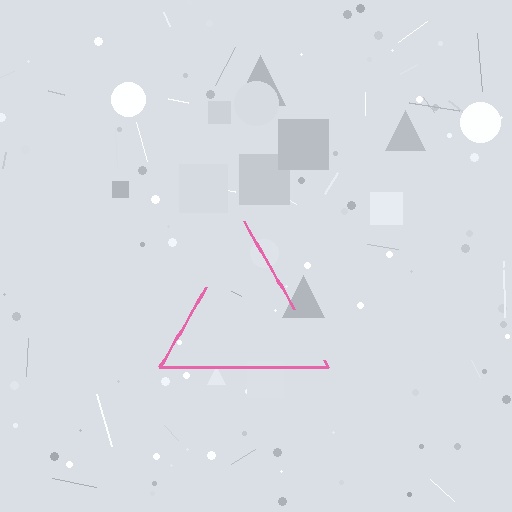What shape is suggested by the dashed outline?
The dashed outline suggests a triangle.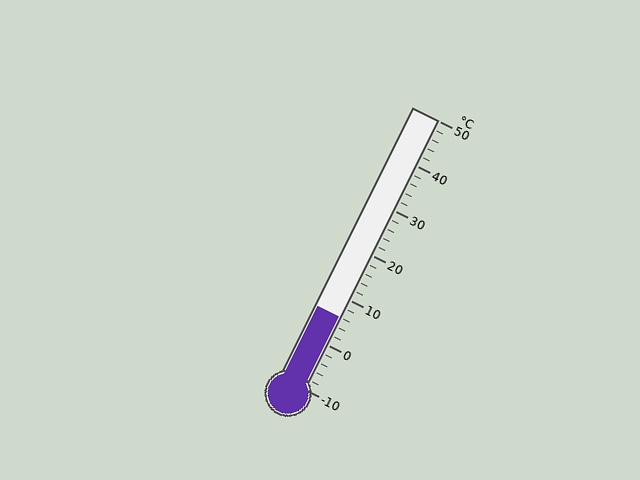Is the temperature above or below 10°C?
The temperature is below 10°C.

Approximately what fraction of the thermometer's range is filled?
The thermometer is filled to approximately 25% of its range.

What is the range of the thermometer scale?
The thermometer scale ranges from -10°C to 50°C.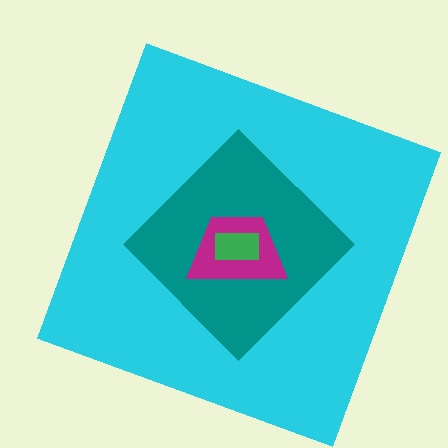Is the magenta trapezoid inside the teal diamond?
Yes.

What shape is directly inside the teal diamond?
The magenta trapezoid.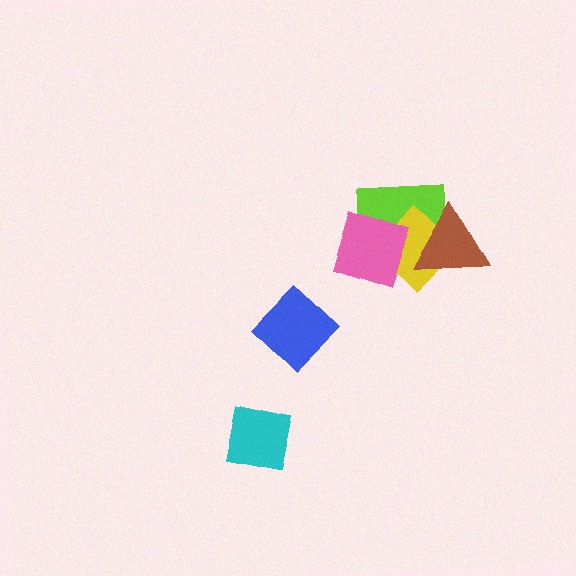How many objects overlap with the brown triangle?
2 objects overlap with the brown triangle.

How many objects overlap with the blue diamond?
0 objects overlap with the blue diamond.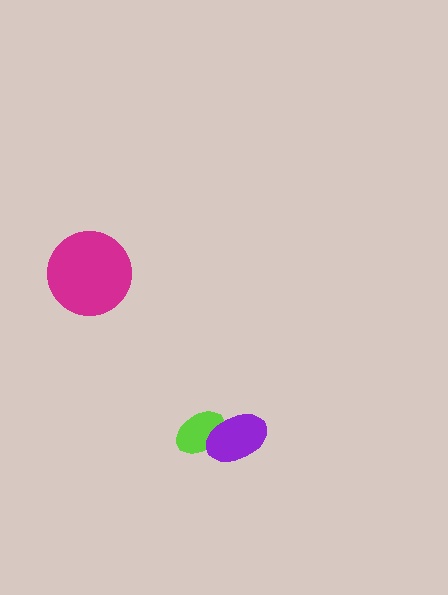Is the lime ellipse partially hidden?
Yes, it is partially covered by another shape.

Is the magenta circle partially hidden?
No, no other shape covers it.